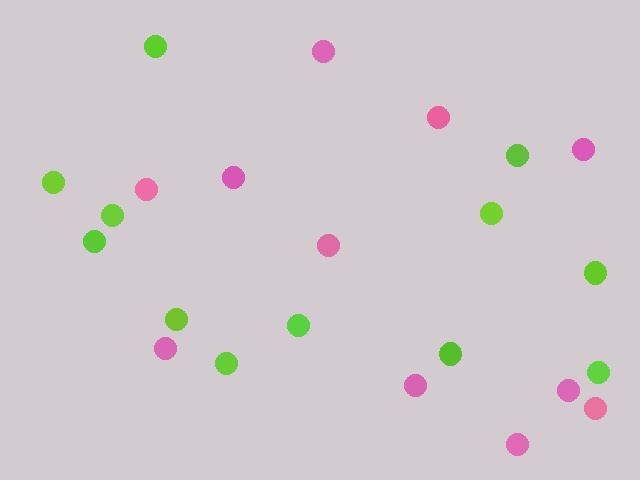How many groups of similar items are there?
There are 2 groups: one group of pink circles (11) and one group of lime circles (12).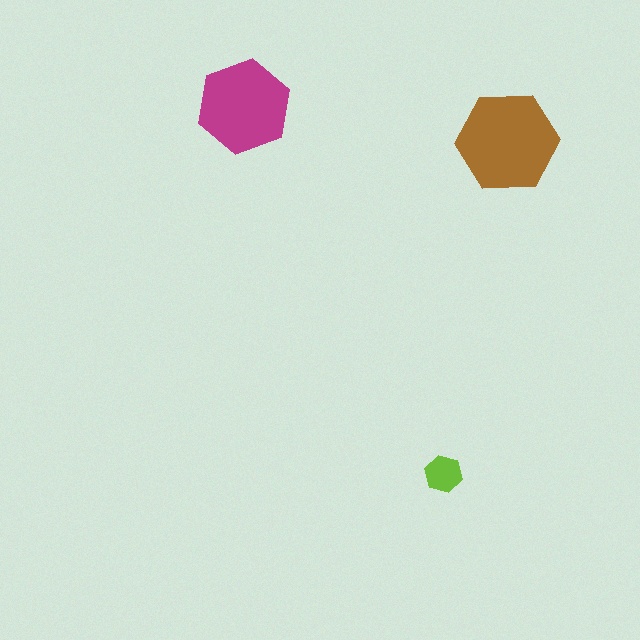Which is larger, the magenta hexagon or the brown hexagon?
The brown one.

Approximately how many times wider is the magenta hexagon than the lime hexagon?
About 2.5 times wider.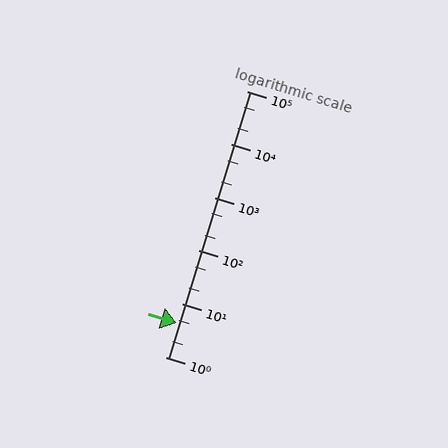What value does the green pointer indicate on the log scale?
The pointer indicates approximately 4.3.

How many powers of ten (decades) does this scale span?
The scale spans 5 decades, from 1 to 100000.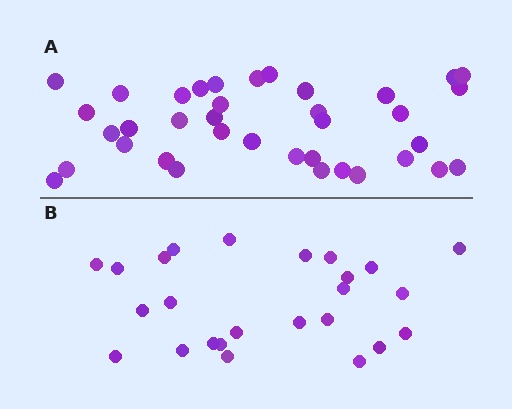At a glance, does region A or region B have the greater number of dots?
Region A (the top region) has more dots.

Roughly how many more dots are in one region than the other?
Region A has roughly 12 or so more dots than region B.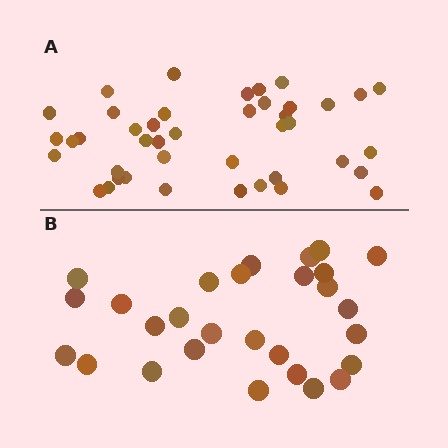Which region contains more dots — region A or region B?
Region A (the top region) has more dots.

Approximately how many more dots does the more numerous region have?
Region A has approximately 15 more dots than region B.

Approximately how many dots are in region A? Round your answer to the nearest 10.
About 40 dots. (The exact count is 42, which rounds to 40.)